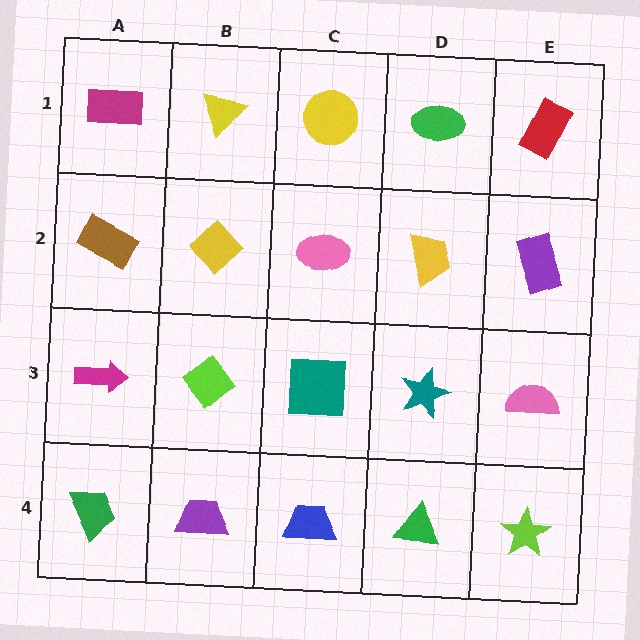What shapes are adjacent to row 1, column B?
A yellow diamond (row 2, column B), a magenta rectangle (row 1, column A), a yellow circle (row 1, column C).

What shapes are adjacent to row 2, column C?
A yellow circle (row 1, column C), a teal square (row 3, column C), a yellow diamond (row 2, column B), a yellow trapezoid (row 2, column D).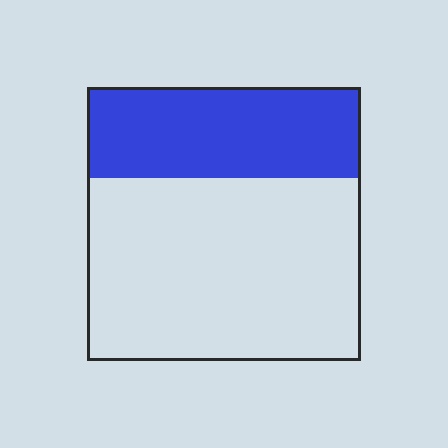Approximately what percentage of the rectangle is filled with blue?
Approximately 35%.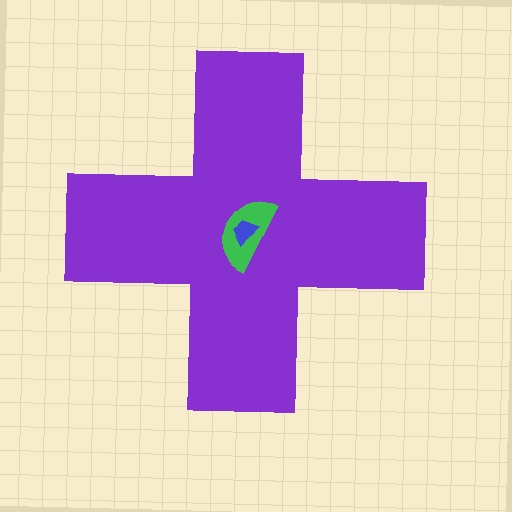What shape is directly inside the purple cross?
The green semicircle.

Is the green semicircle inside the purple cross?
Yes.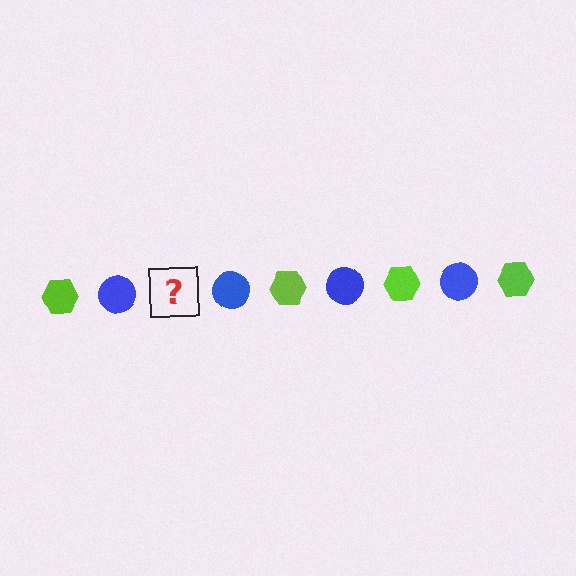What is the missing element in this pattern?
The missing element is a lime hexagon.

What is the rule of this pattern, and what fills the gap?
The rule is that the pattern alternates between lime hexagon and blue circle. The gap should be filled with a lime hexagon.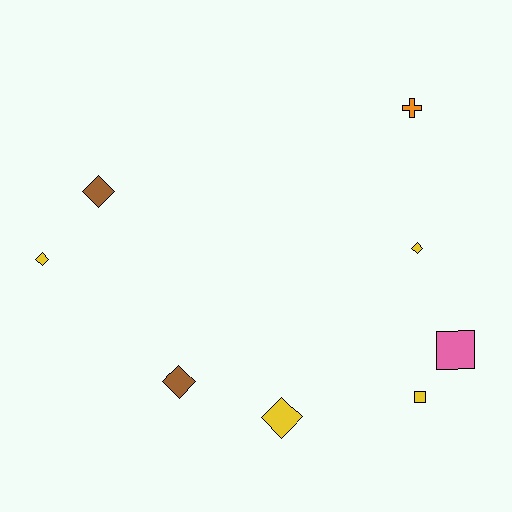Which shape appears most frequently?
Diamond, with 5 objects.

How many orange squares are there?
There are no orange squares.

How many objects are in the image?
There are 8 objects.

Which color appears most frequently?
Yellow, with 4 objects.